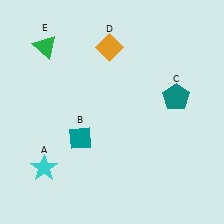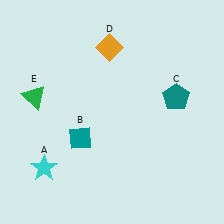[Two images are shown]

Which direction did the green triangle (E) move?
The green triangle (E) moved down.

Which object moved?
The green triangle (E) moved down.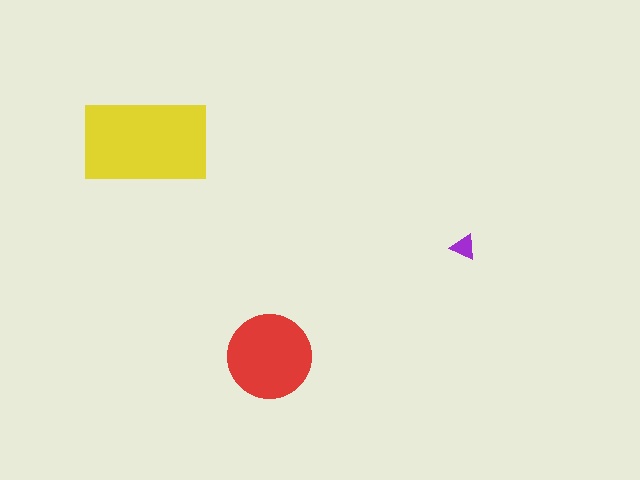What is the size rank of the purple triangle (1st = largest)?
3rd.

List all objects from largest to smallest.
The yellow rectangle, the red circle, the purple triangle.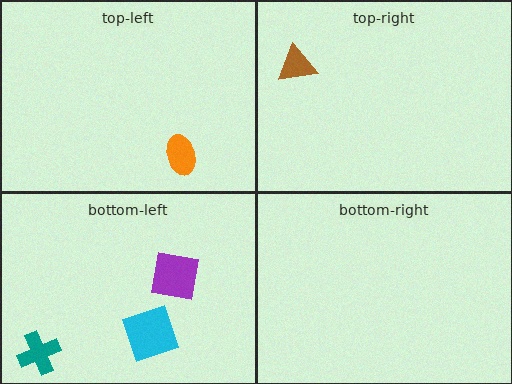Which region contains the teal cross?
The bottom-left region.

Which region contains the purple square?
The bottom-left region.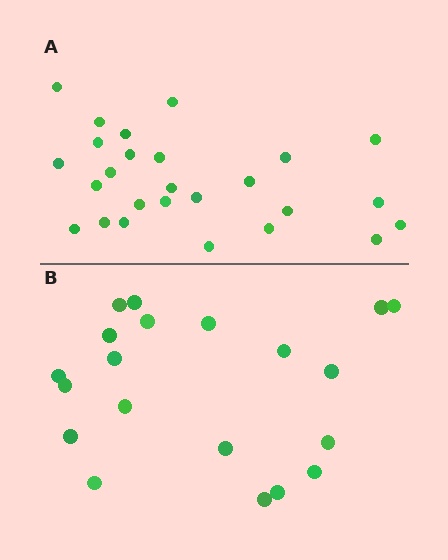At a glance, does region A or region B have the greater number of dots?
Region A (the top region) has more dots.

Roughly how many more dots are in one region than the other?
Region A has about 6 more dots than region B.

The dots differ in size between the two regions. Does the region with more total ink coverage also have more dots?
No. Region B has more total ink coverage because its dots are larger, but region A actually contains more individual dots. Total area can be misleading — the number of items is what matters here.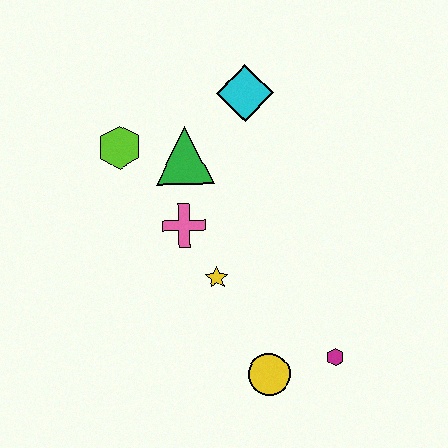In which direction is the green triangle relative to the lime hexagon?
The green triangle is to the right of the lime hexagon.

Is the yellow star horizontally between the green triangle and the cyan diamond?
Yes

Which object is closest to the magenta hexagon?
The yellow circle is closest to the magenta hexagon.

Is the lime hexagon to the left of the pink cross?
Yes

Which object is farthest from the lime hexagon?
The magenta hexagon is farthest from the lime hexagon.